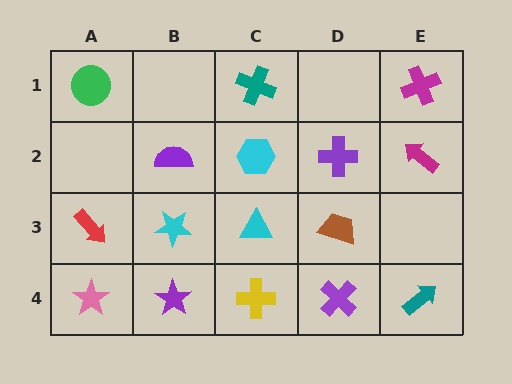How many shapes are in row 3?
4 shapes.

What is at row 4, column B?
A purple star.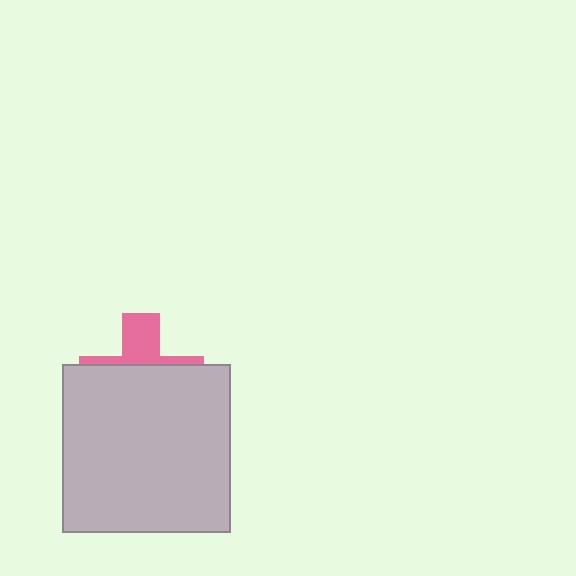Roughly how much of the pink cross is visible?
A small part of it is visible (roughly 32%).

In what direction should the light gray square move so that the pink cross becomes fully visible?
The light gray square should move down. That is the shortest direction to clear the overlap and leave the pink cross fully visible.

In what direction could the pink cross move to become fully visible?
The pink cross could move up. That would shift it out from behind the light gray square entirely.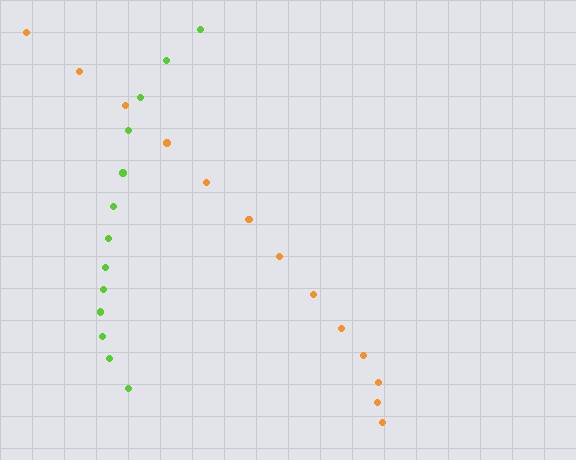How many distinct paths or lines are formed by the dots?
There are 2 distinct paths.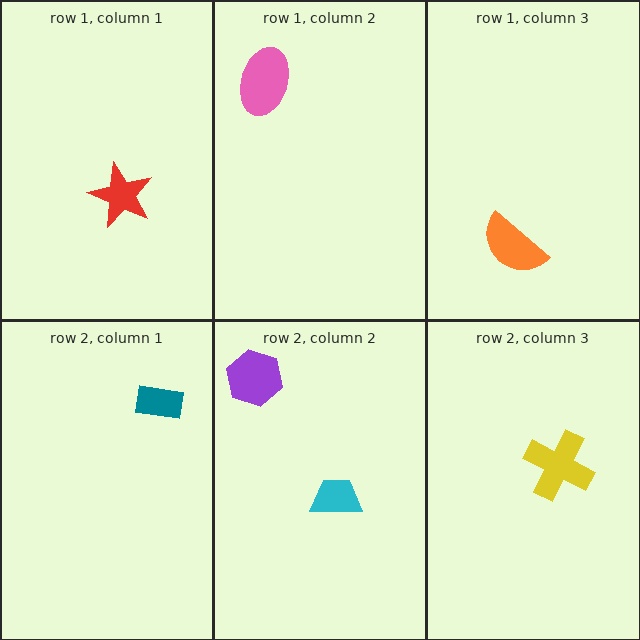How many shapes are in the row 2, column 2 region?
2.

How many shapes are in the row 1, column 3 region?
1.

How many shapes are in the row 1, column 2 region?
1.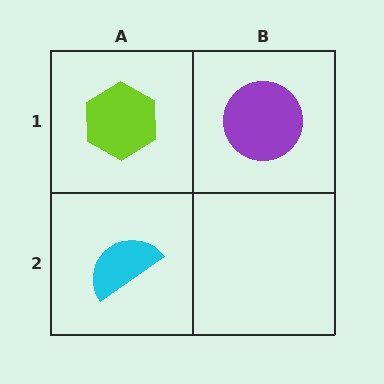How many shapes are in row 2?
1 shape.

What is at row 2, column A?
A cyan semicircle.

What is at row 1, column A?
A lime hexagon.